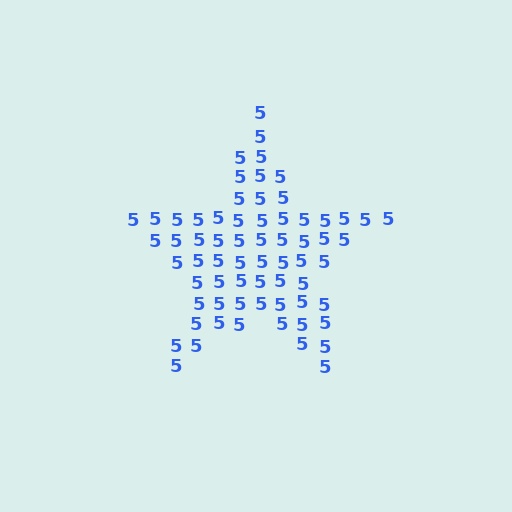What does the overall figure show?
The overall figure shows a star.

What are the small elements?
The small elements are digit 5's.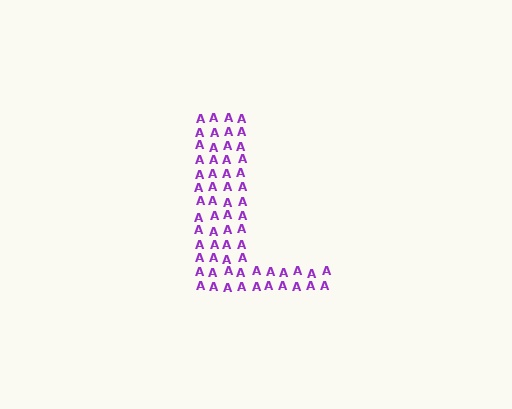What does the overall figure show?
The overall figure shows the letter L.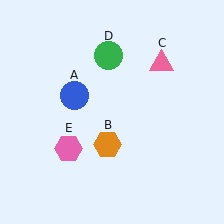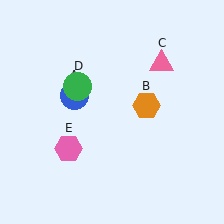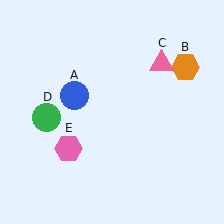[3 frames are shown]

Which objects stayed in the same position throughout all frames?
Blue circle (object A) and pink triangle (object C) and pink hexagon (object E) remained stationary.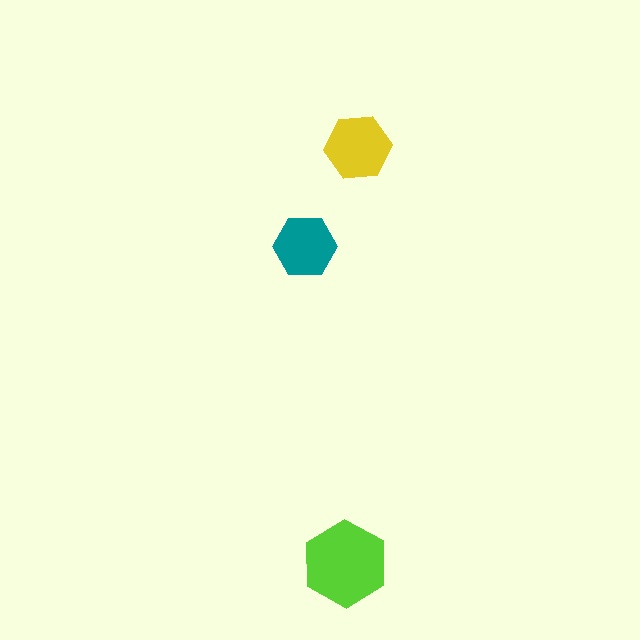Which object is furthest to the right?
The yellow hexagon is rightmost.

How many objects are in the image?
There are 3 objects in the image.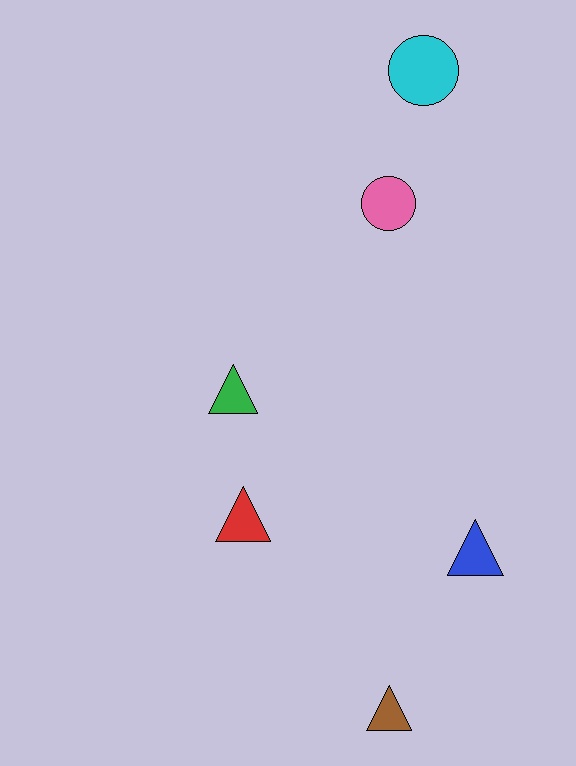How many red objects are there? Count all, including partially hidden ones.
There is 1 red object.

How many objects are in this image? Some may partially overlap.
There are 6 objects.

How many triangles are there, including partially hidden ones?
There are 4 triangles.